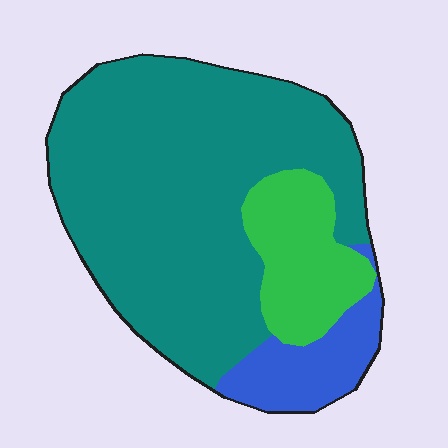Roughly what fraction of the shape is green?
Green covers roughly 15% of the shape.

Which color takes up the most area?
Teal, at roughly 70%.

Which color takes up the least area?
Blue, at roughly 10%.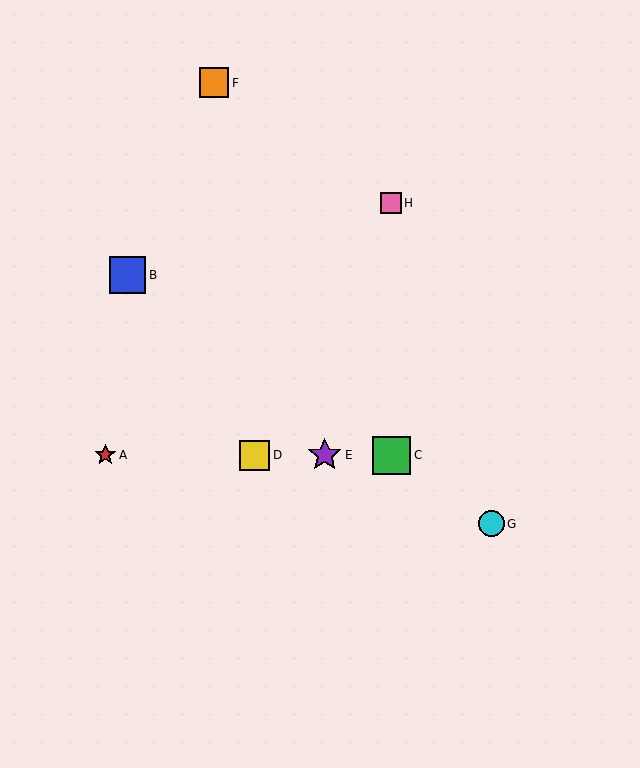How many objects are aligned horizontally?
4 objects (A, C, D, E) are aligned horizontally.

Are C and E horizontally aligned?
Yes, both are at y≈455.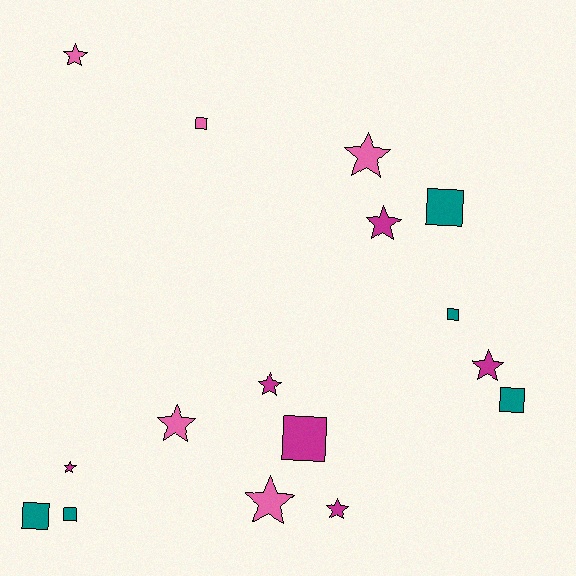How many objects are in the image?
There are 16 objects.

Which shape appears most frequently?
Star, with 9 objects.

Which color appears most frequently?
Magenta, with 6 objects.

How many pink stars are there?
There are 4 pink stars.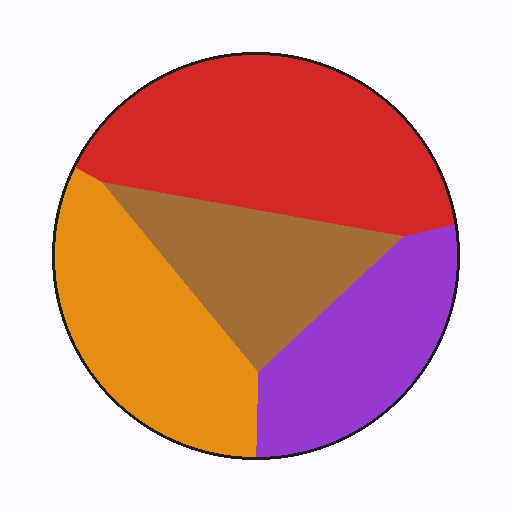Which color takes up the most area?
Red, at roughly 35%.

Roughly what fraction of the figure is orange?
Orange covers around 25% of the figure.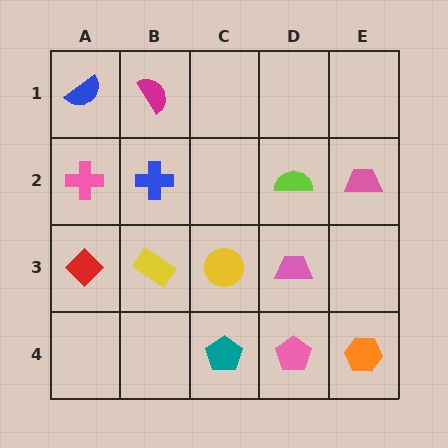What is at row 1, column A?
A blue semicircle.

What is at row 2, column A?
A pink cross.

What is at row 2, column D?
A lime semicircle.